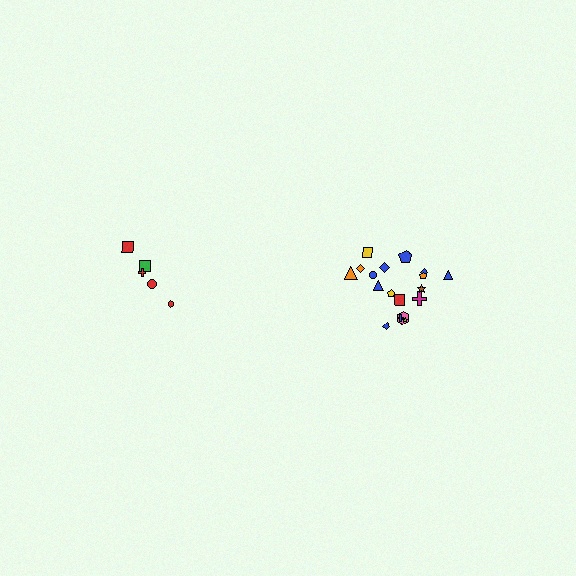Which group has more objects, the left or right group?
The right group.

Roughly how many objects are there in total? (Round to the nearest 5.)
Roughly 25 objects in total.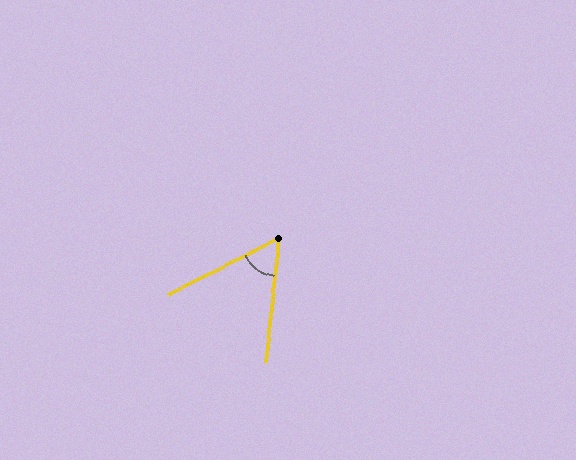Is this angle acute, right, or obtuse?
It is acute.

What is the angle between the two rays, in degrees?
Approximately 57 degrees.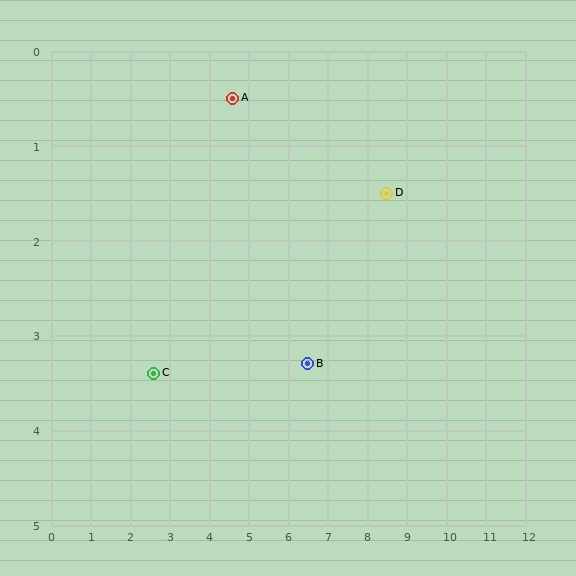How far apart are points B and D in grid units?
Points B and D are about 2.7 grid units apart.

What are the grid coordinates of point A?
Point A is at approximately (4.6, 0.5).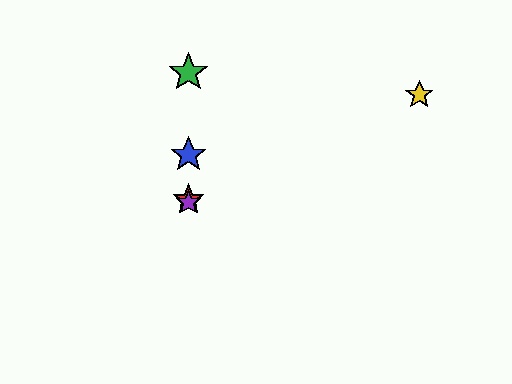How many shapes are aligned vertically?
4 shapes (the red star, the blue star, the green star, the purple star) are aligned vertically.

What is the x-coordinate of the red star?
The red star is at x≈188.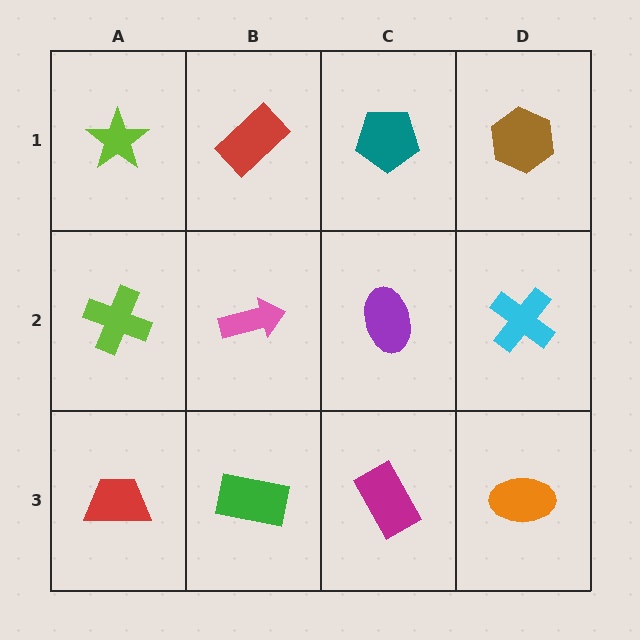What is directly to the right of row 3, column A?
A green rectangle.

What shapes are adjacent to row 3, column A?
A lime cross (row 2, column A), a green rectangle (row 3, column B).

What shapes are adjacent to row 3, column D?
A cyan cross (row 2, column D), a magenta rectangle (row 3, column C).